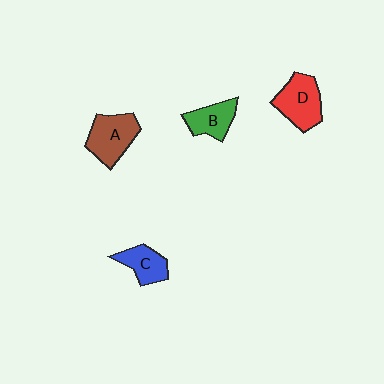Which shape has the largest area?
Shape A (brown).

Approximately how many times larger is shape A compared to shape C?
Approximately 1.5 times.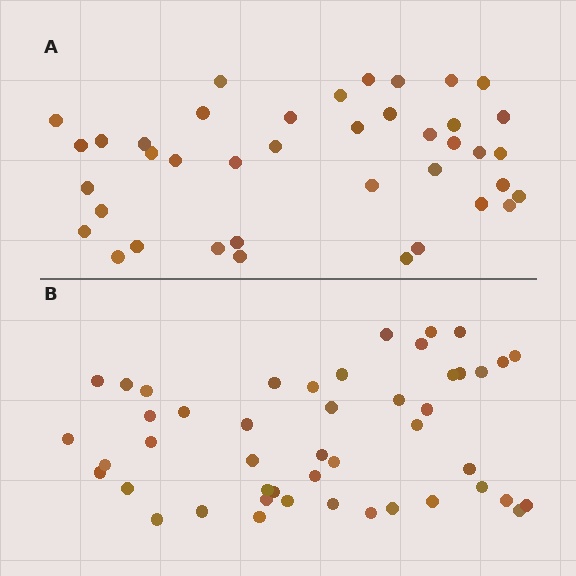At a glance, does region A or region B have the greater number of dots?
Region B (the bottom region) has more dots.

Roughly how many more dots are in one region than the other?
Region B has roughly 8 or so more dots than region A.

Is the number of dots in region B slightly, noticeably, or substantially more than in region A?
Region B has only slightly more — the two regions are fairly close. The ratio is roughly 1.2 to 1.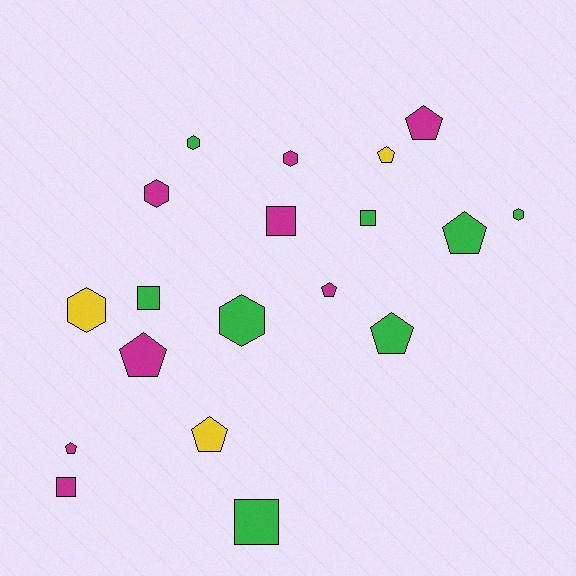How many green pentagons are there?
There are 2 green pentagons.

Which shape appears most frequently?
Pentagon, with 8 objects.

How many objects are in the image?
There are 19 objects.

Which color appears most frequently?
Green, with 8 objects.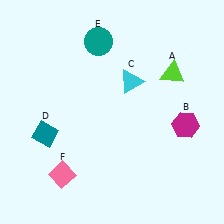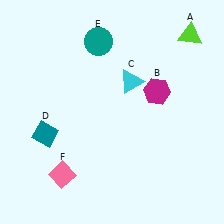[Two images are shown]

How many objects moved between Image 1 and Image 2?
2 objects moved between the two images.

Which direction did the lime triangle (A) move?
The lime triangle (A) moved up.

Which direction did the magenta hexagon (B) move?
The magenta hexagon (B) moved up.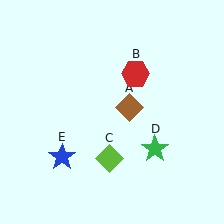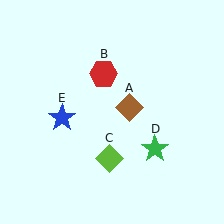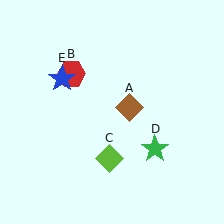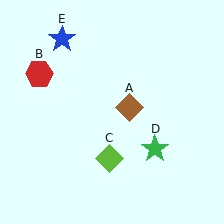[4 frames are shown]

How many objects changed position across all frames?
2 objects changed position: red hexagon (object B), blue star (object E).